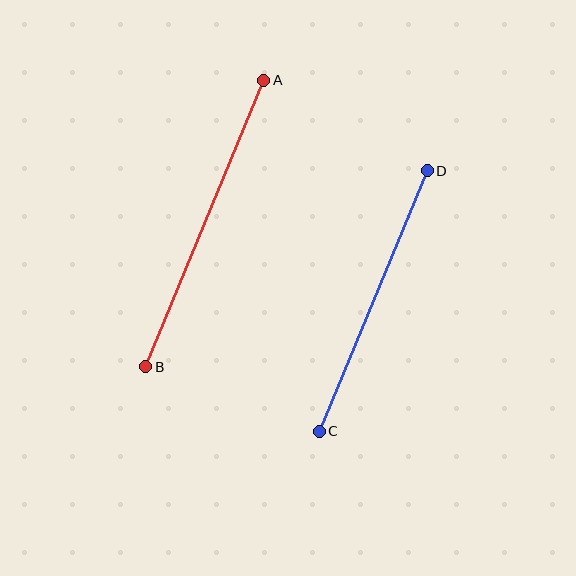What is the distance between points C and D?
The distance is approximately 282 pixels.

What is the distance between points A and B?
The distance is approximately 310 pixels.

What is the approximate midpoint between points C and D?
The midpoint is at approximately (373, 301) pixels.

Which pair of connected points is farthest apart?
Points A and B are farthest apart.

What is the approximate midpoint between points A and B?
The midpoint is at approximately (205, 223) pixels.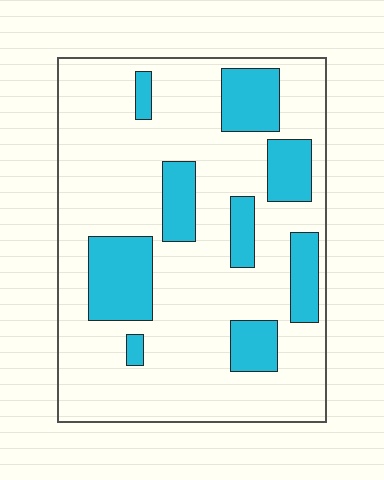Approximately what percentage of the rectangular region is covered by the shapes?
Approximately 25%.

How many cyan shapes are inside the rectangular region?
9.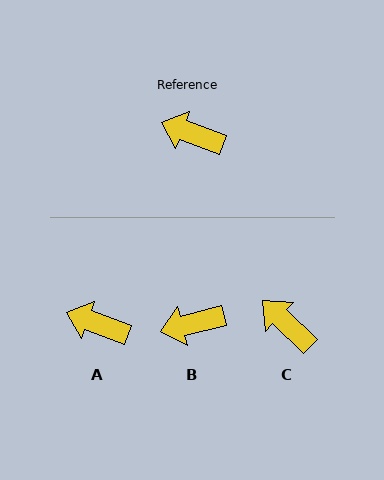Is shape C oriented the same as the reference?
No, it is off by about 24 degrees.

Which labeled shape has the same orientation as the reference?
A.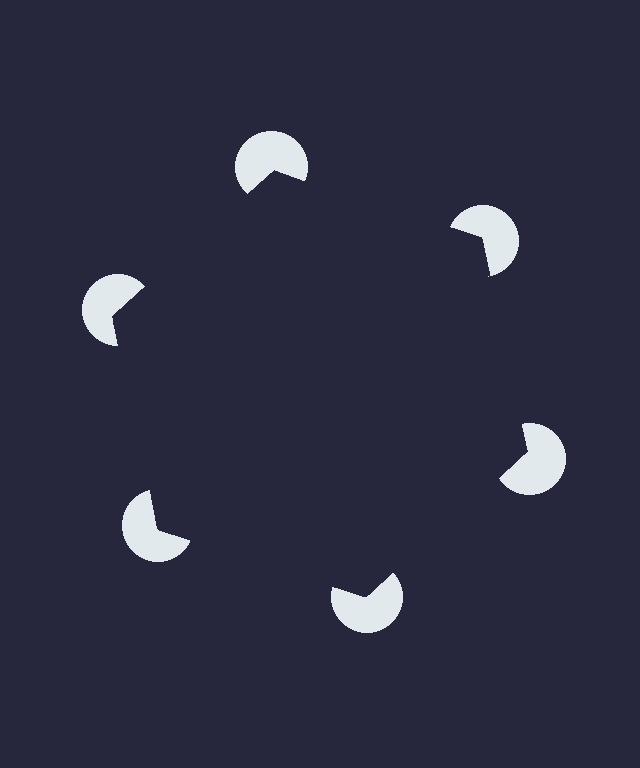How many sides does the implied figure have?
6 sides.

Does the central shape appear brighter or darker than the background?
It typically appears slightly darker than the background, even though no actual brightness change is drawn.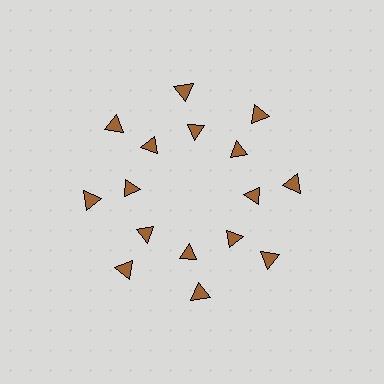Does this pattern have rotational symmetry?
Yes, this pattern has 8-fold rotational symmetry. It looks the same after rotating 45 degrees around the center.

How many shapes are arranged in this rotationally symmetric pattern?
There are 16 shapes, arranged in 8 groups of 2.